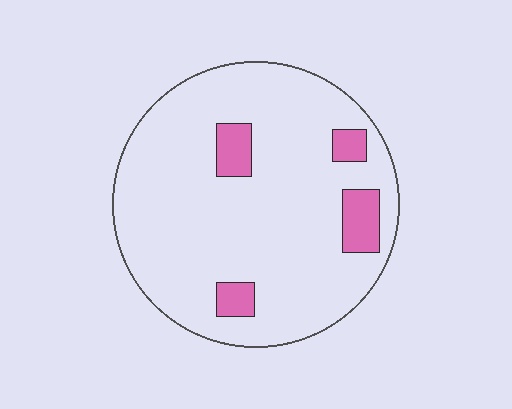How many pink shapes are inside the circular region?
4.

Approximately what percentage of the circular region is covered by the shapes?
Approximately 10%.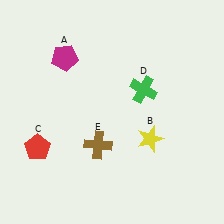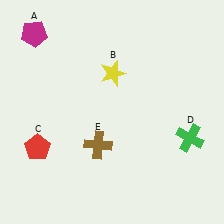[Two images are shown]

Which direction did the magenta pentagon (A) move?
The magenta pentagon (A) moved left.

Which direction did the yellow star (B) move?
The yellow star (B) moved up.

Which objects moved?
The objects that moved are: the magenta pentagon (A), the yellow star (B), the green cross (D).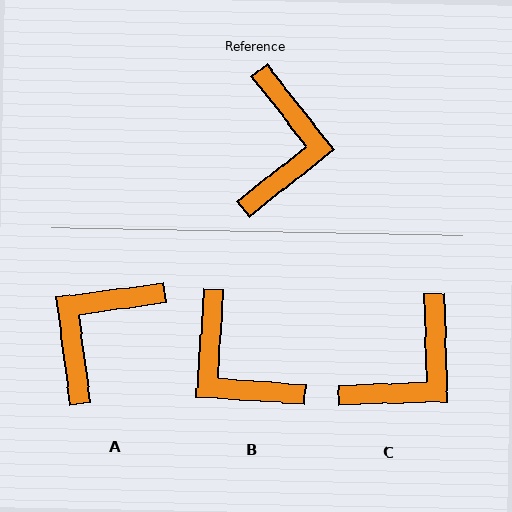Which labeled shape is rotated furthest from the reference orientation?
A, about 149 degrees away.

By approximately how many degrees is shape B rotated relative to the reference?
Approximately 132 degrees clockwise.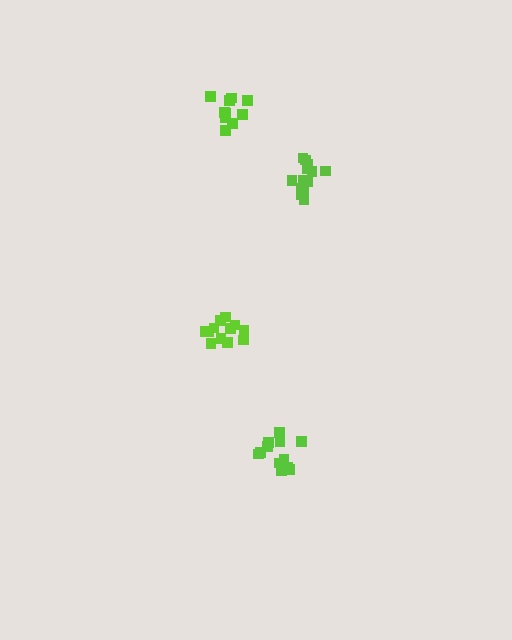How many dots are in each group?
Group 1: 12 dots, Group 2: 10 dots, Group 3: 12 dots, Group 4: 13 dots (47 total).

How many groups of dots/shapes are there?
There are 4 groups.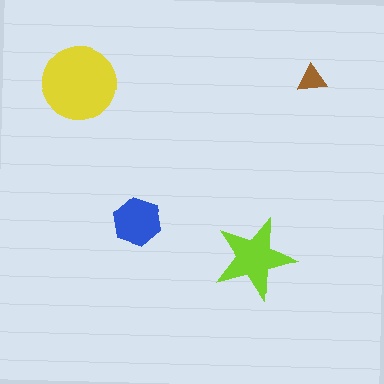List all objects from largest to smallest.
The yellow circle, the lime star, the blue hexagon, the brown triangle.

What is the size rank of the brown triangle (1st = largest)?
4th.